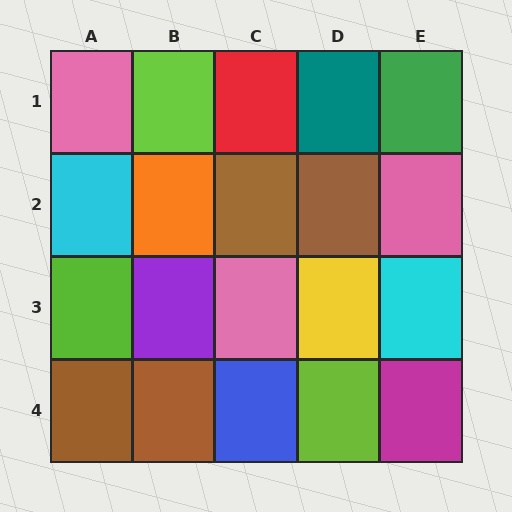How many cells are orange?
1 cell is orange.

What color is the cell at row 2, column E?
Pink.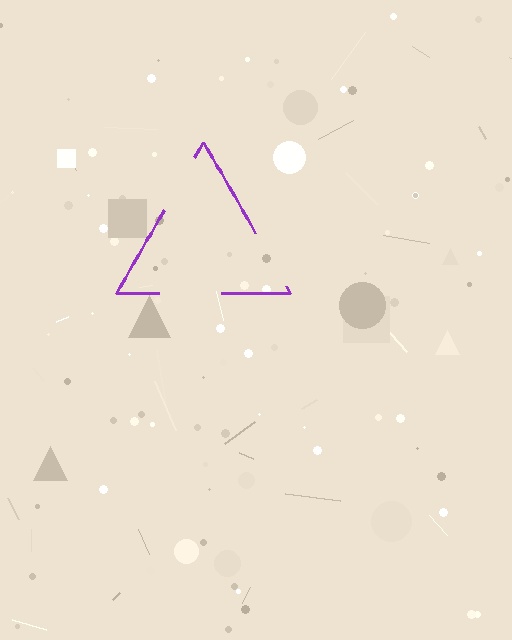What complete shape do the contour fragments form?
The contour fragments form a triangle.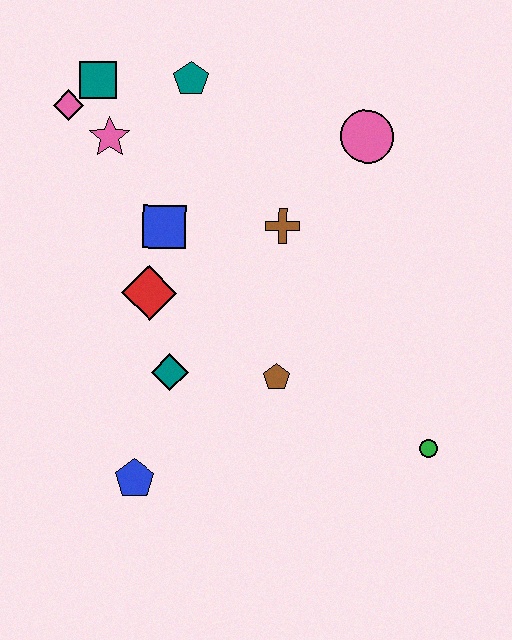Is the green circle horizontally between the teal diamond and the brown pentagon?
No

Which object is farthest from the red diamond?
The green circle is farthest from the red diamond.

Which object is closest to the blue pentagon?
The teal diamond is closest to the blue pentagon.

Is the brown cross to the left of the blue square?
No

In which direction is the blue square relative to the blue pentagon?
The blue square is above the blue pentagon.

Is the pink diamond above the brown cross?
Yes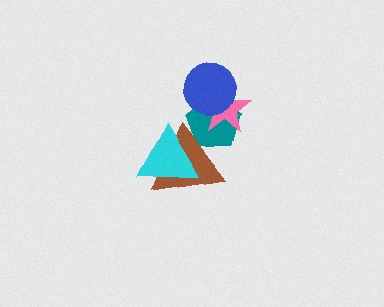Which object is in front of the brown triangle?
The cyan triangle is in front of the brown triangle.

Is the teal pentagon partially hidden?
Yes, it is partially covered by another shape.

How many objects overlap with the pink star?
2 objects overlap with the pink star.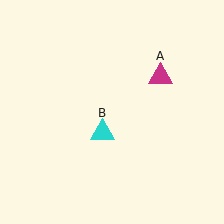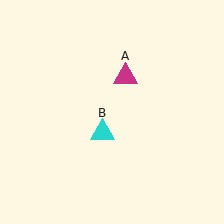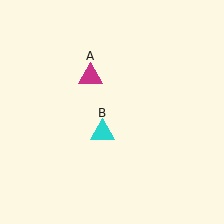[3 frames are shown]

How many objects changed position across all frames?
1 object changed position: magenta triangle (object A).